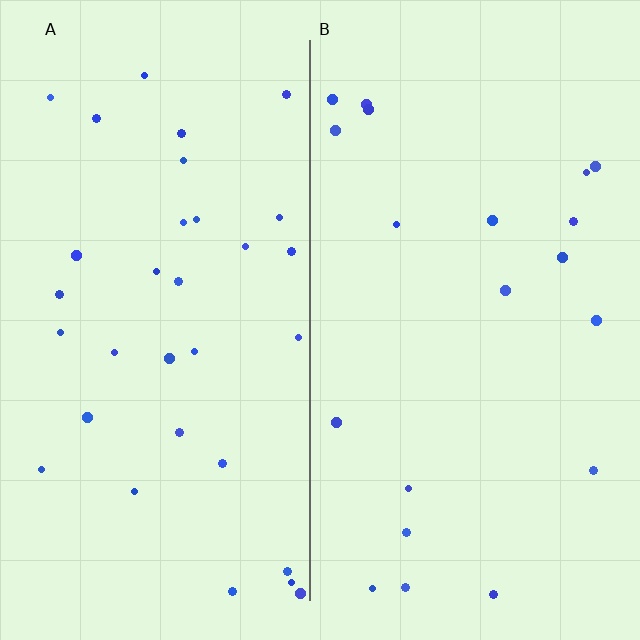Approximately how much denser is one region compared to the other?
Approximately 1.7× — region A over region B.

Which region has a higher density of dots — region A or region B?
A (the left).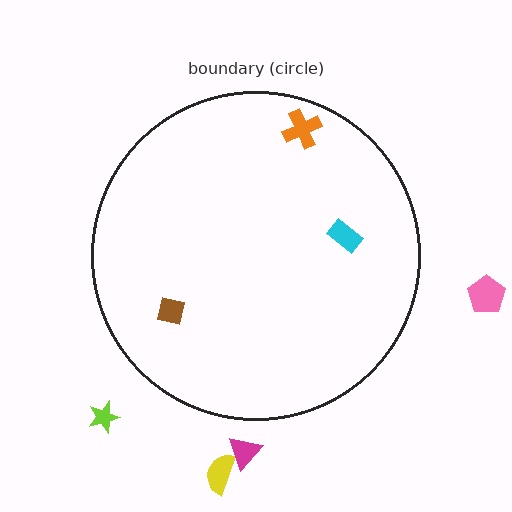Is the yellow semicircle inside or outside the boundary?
Outside.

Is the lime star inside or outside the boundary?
Outside.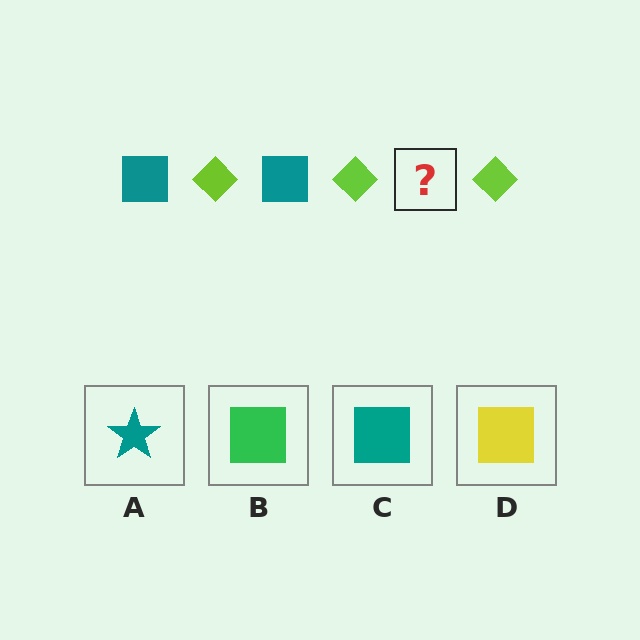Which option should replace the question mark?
Option C.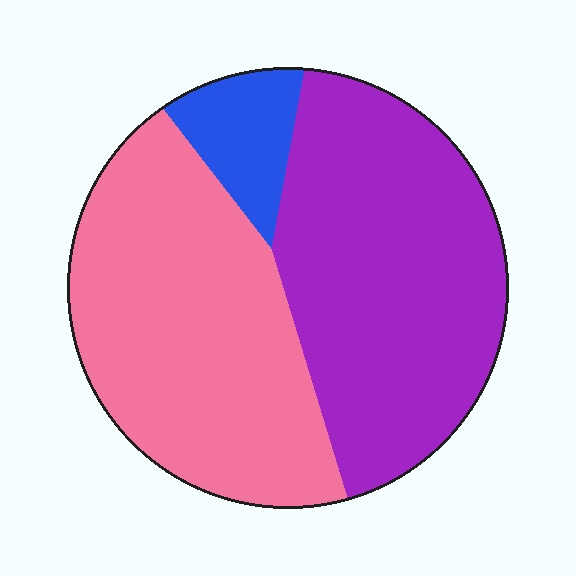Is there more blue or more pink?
Pink.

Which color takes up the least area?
Blue, at roughly 10%.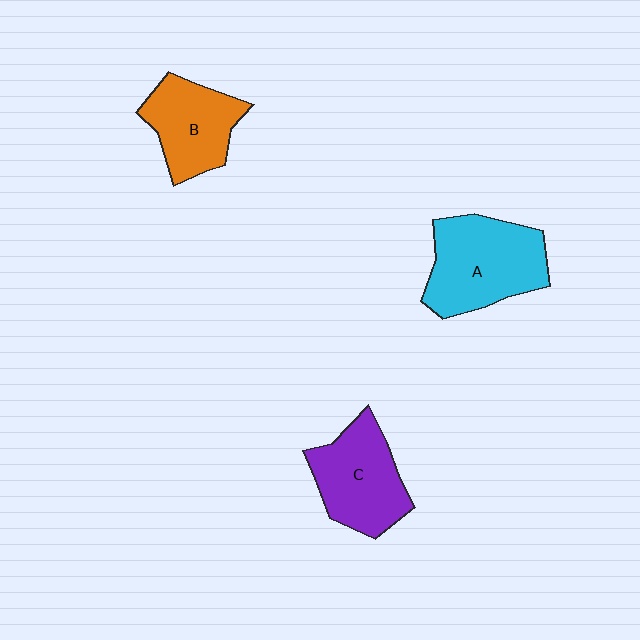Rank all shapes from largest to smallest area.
From largest to smallest: A (cyan), C (purple), B (orange).